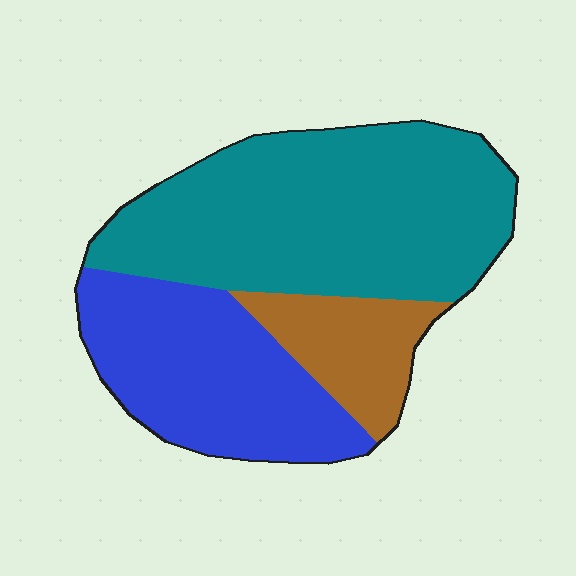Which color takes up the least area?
Brown, at roughly 15%.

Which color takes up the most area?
Teal, at roughly 55%.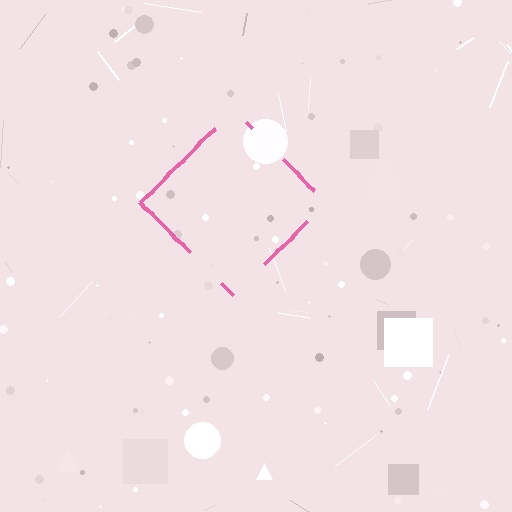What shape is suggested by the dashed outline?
The dashed outline suggests a diamond.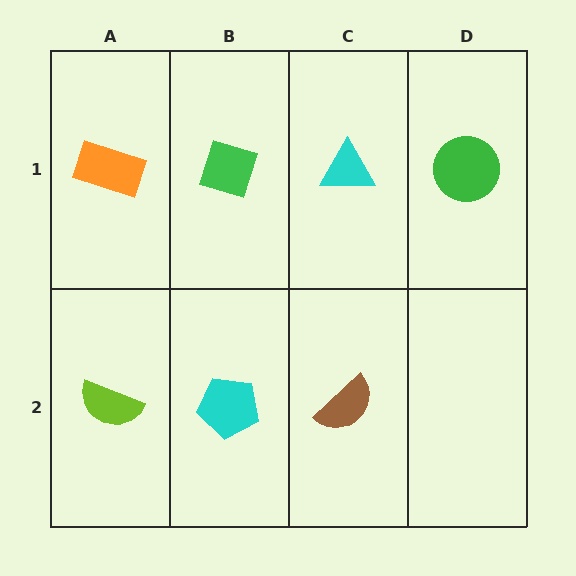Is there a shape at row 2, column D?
No, that cell is empty.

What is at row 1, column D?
A green circle.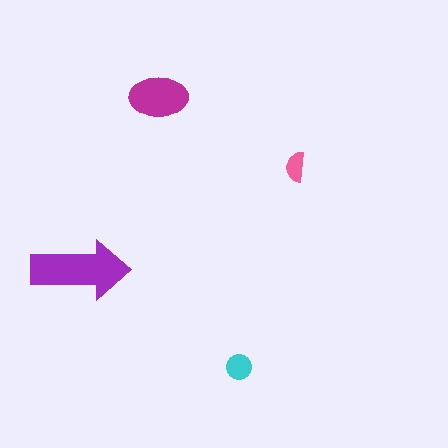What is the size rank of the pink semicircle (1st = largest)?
4th.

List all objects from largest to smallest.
The purple arrow, the magenta ellipse, the cyan circle, the pink semicircle.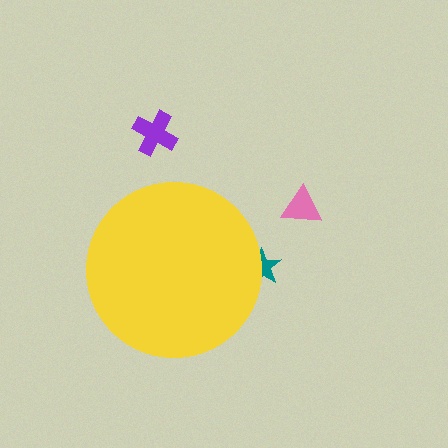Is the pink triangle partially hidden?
No, the pink triangle is fully visible.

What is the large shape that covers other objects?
A yellow circle.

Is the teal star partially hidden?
Yes, the teal star is partially hidden behind the yellow circle.